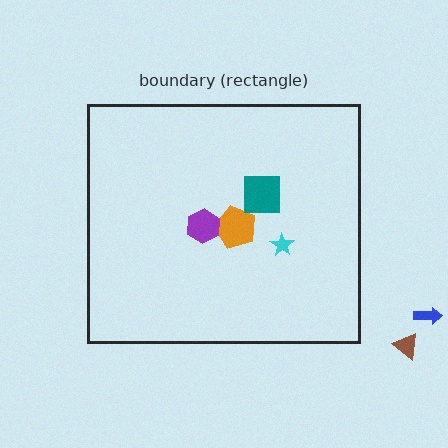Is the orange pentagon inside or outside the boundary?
Inside.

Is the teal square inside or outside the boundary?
Inside.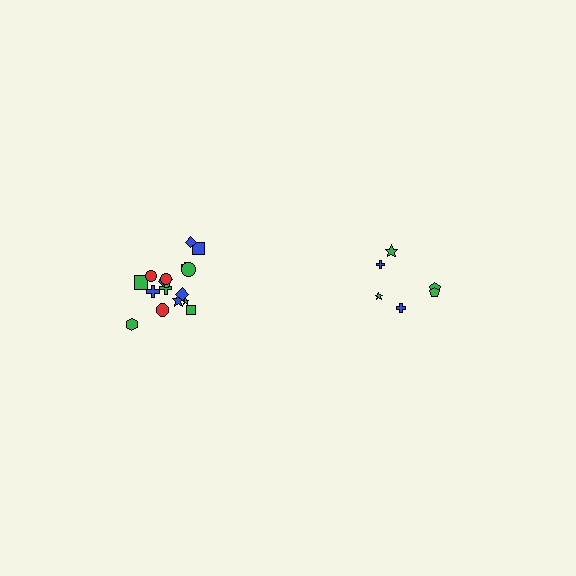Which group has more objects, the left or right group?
The left group.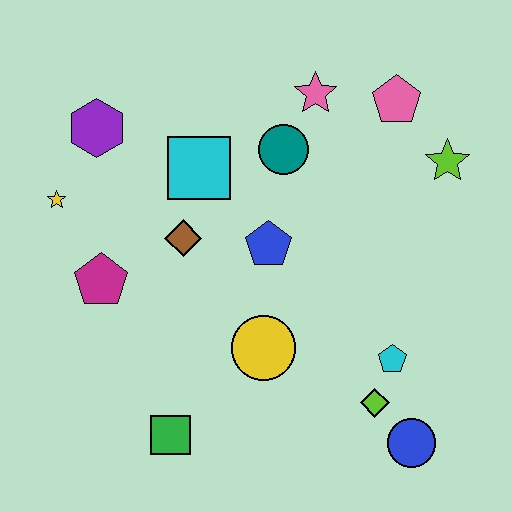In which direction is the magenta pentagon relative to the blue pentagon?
The magenta pentagon is to the left of the blue pentagon.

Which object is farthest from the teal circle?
The blue circle is farthest from the teal circle.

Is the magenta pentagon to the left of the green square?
Yes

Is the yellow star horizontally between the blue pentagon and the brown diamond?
No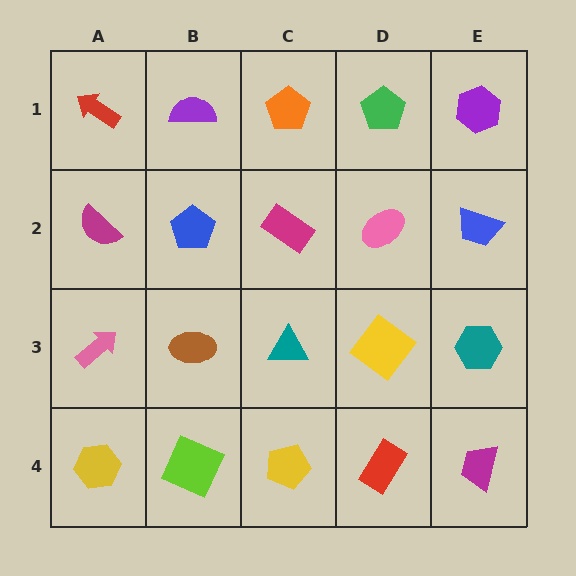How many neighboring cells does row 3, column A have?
3.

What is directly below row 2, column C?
A teal triangle.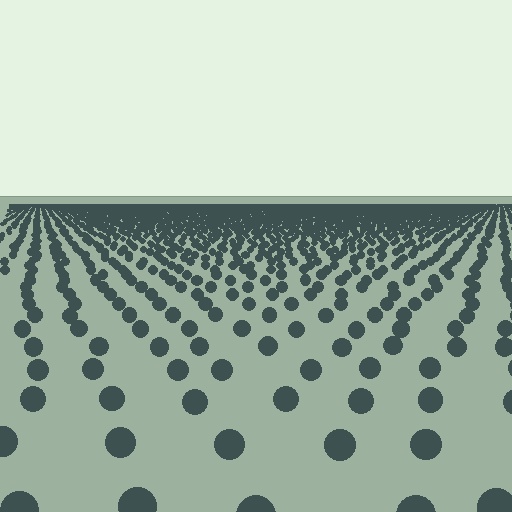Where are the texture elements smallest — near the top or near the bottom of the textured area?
Near the top.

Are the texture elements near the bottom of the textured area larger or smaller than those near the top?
Larger. Near the bottom, elements are closer to the viewer and appear at a bigger on-screen size.